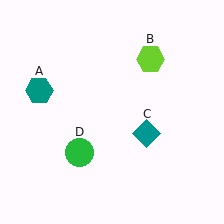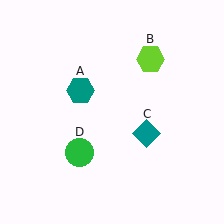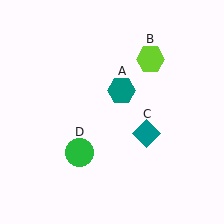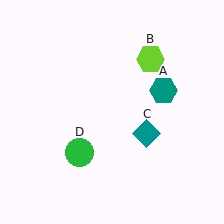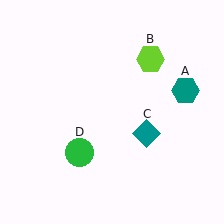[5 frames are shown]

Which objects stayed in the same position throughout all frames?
Lime hexagon (object B) and teal diamond (object C) and green circle (object D) remained stationary.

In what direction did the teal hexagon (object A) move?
The teal hexagon (object A) moved right.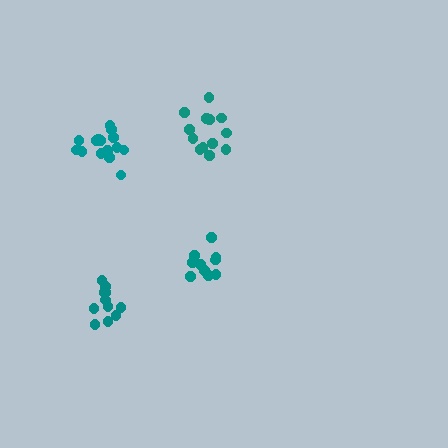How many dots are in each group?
Group 1: 15 dots, Group 2: 13 dots, Group 3: 10 dots, Group 4: 11 dots (49 total).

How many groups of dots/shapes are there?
There are 4 groups.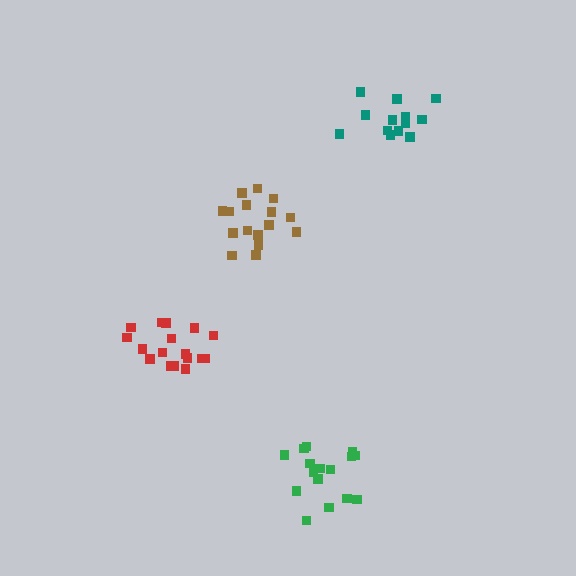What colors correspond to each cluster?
The clusters are colored: green, red, brown, teal.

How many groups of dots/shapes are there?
There are 4 groups.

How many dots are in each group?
Group 1: 16 dots, Group 2: 17 dots, Group 3: 16 dots, Group 4: 13 dots (62 total).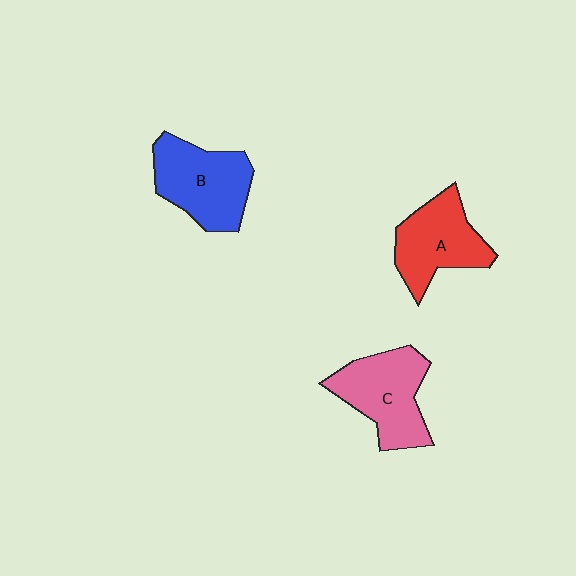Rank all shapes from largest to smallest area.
From largest to smallest: B (blue), C (pink), A (red).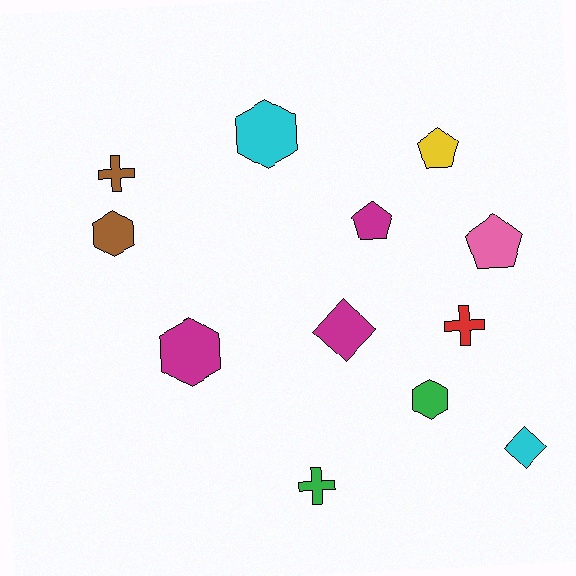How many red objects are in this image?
There is 1 red object.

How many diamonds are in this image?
There are 2 diamonds.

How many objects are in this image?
There are 12 objects.